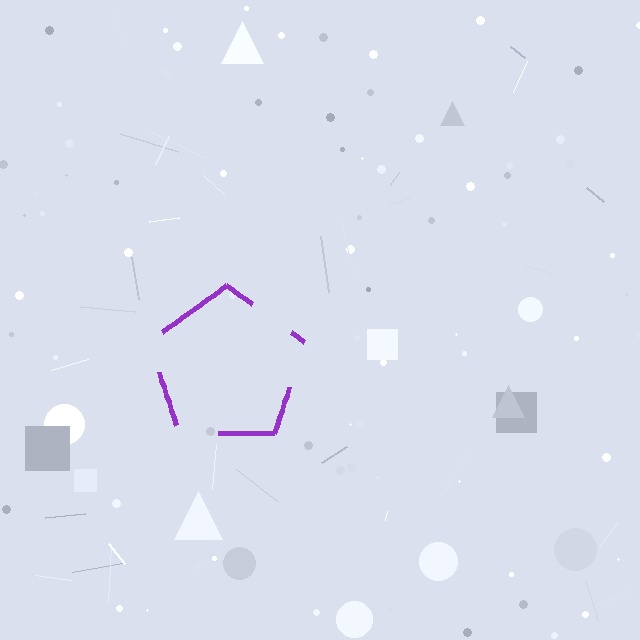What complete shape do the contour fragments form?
The contour fragments form a pentagon.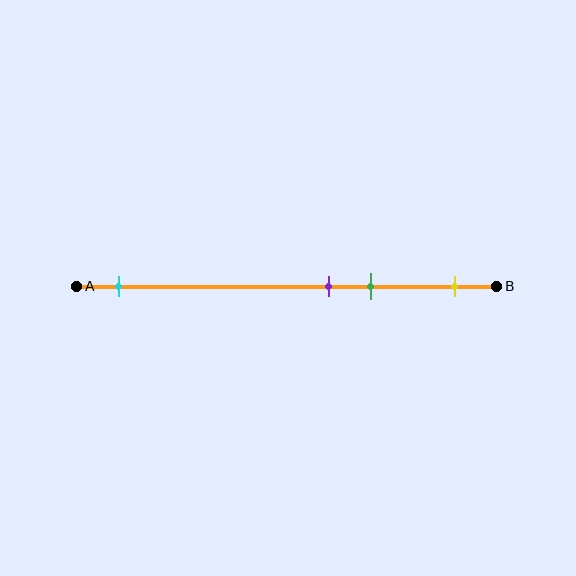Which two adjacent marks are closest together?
The purple and green marks are the closest adjacent pair.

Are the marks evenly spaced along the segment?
No, the marks are not evenly spaced.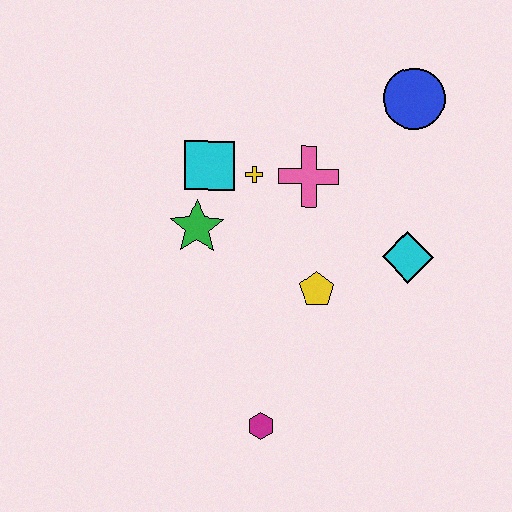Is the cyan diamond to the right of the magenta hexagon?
Yes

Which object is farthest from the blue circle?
The magenta hexagon is farthest from the blue circle.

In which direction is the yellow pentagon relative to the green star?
The yellow pentagon is to the right of the green star.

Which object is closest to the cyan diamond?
The yellow pentagon is closest to the cyan diamond.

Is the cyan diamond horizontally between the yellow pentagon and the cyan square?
No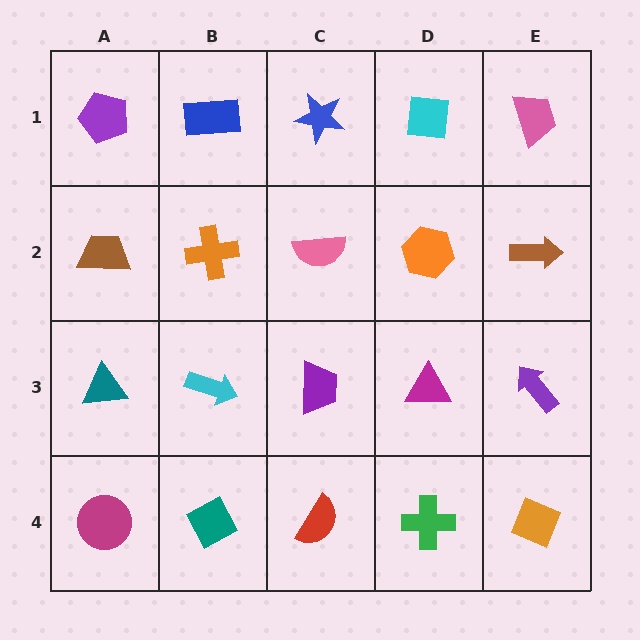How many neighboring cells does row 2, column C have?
4.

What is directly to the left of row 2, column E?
An orange hexagon.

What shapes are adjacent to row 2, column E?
A pink trapezoid (row 1, column E), a purple arrow (row 3, column E), an orange hexagon (row 2, column D).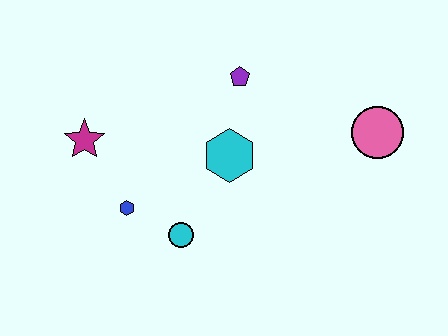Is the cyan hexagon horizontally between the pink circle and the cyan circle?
Yes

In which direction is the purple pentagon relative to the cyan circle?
The purple pentagon is above the cyan circle.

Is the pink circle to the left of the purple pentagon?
No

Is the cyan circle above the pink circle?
No